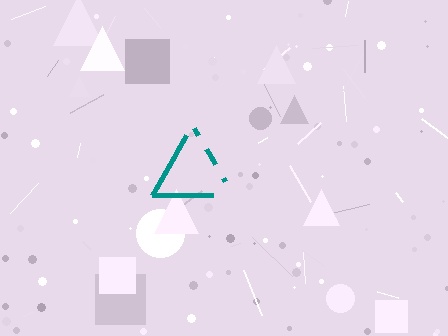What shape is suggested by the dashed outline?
The dashed outline suggests a triangle.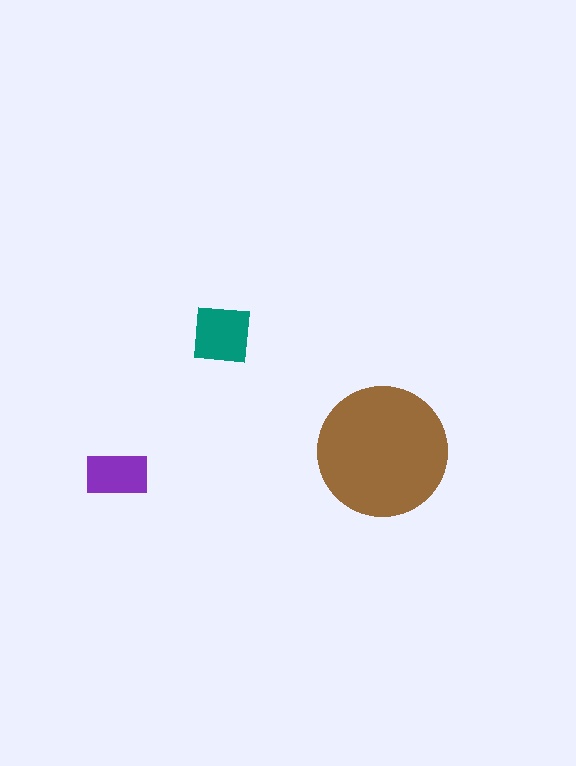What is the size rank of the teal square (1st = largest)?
2nd.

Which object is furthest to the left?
The purple rectangle is leftmost.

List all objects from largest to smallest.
The brown circle, the teal square, the purple rectangle.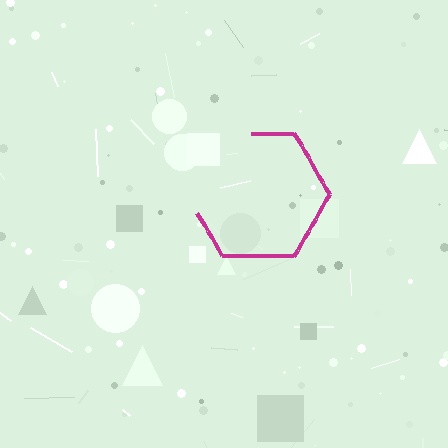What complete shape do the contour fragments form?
The contour fragments form a hexagon.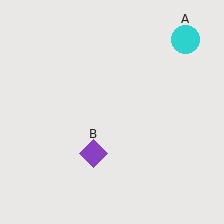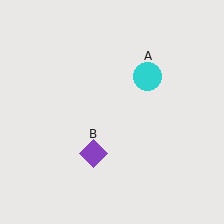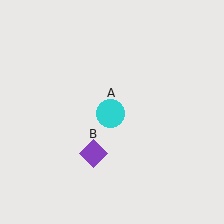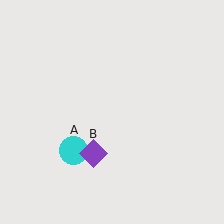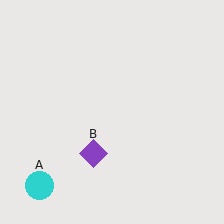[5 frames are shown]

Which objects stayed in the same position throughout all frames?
Purple diamond (object B) remained stationary.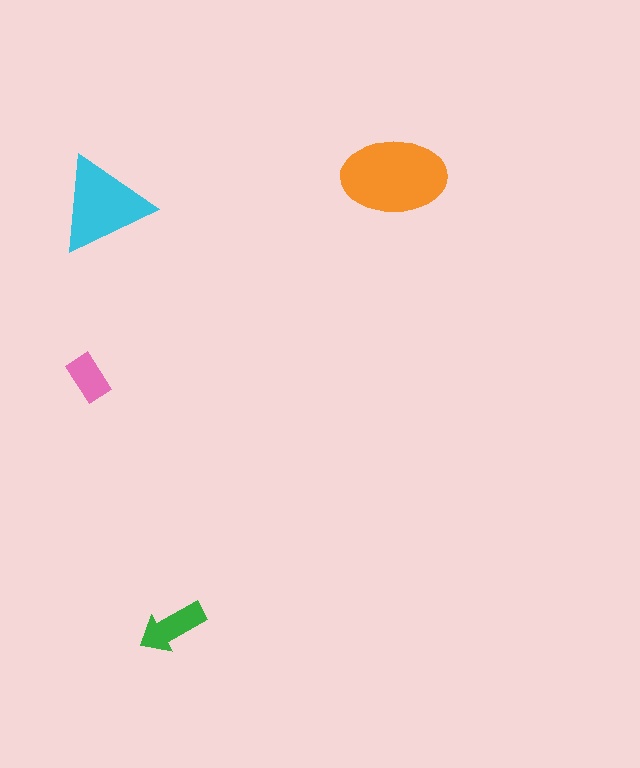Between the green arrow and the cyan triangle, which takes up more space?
The cyan triangle.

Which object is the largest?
The orange ellipse.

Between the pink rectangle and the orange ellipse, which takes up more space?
The orange ellipse.